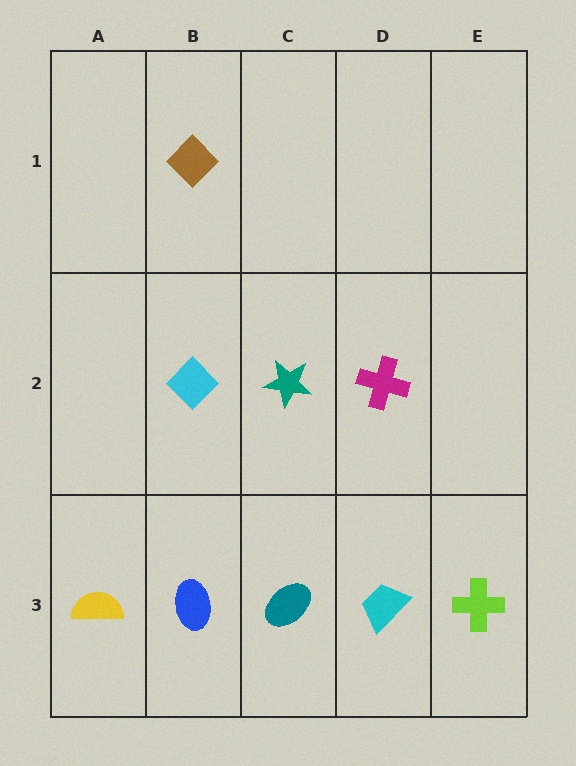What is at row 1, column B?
A brown diamond.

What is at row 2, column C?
A teal star.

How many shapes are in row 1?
1 shape.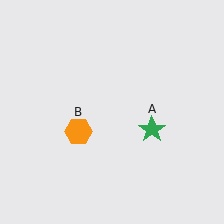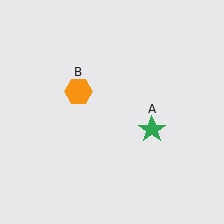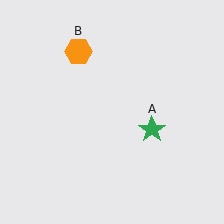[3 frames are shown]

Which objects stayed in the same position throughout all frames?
Green star (object A) remained stationary.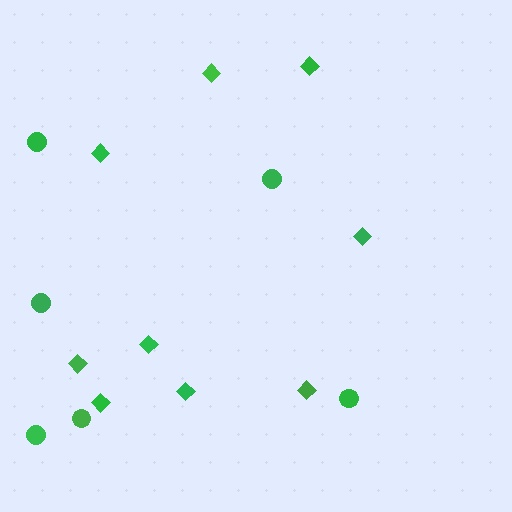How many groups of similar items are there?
There are 2 groups: one group of circles (6) and one group of diamonds (9).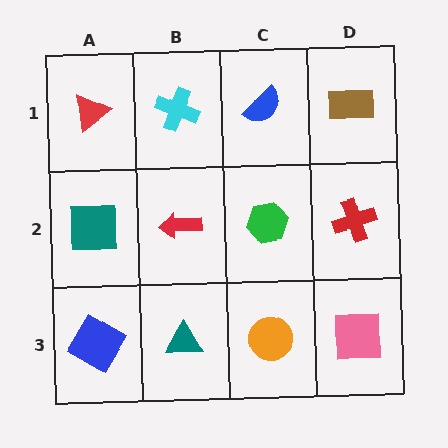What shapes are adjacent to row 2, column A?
A red triangle (row 1, column A), a blue diamond (row 3, column A), a red arrow (row 2, column B).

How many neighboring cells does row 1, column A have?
2.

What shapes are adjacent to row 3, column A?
A teal square (row 2, column A), a teal triangle (row 3, column B).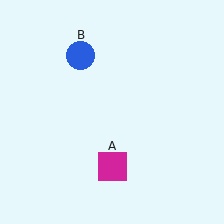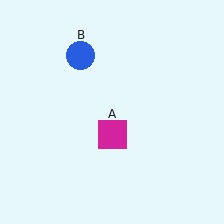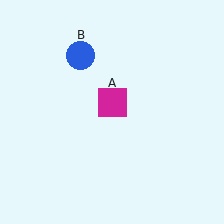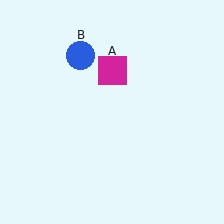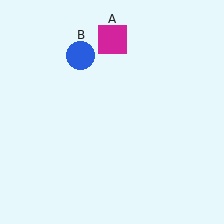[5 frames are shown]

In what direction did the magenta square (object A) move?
The magenta square (object A) moved up.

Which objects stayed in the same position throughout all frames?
Blue circle (object B) remained stationary.